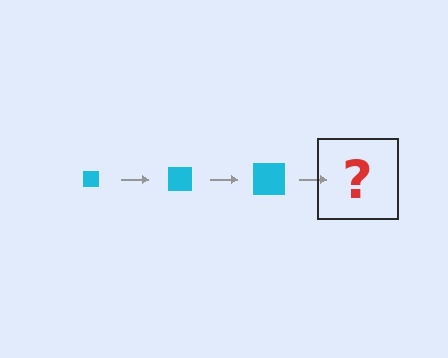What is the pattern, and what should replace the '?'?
The pattern is that the square gets progressively larger each step. The '?' should be a cyan square, larger than the previous one.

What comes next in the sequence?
The next element should be a cyan square, larger than the previous one.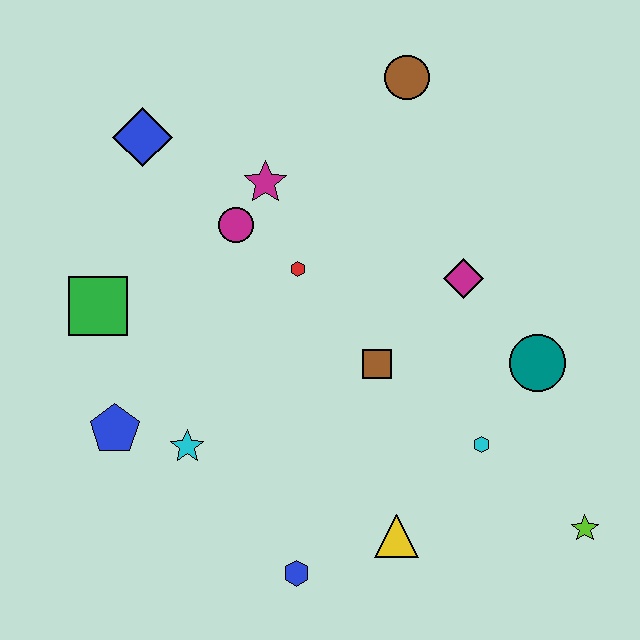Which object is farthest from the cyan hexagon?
The blue diamond is farthest from the cyan hexagon.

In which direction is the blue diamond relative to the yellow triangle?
The blue diamond is above the yellow triangle.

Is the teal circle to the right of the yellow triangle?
Yes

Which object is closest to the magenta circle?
The magenta star is closest to the magenta circle.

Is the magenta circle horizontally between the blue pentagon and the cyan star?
No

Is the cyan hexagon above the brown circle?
No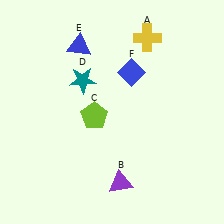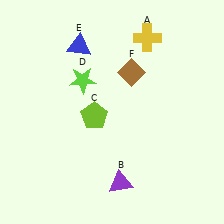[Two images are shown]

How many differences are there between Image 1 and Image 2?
There are 2 differences between the two images.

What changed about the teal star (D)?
In Image 1, D is teal. In Image 2, it changed to lime.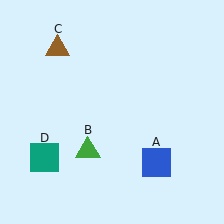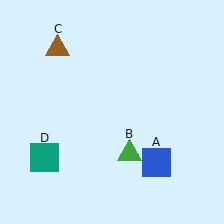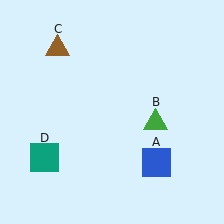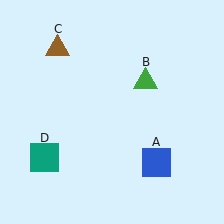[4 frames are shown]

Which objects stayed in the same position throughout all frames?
Blue square (object A) and brown triangle (object C) and teal square (object D) remained stationary.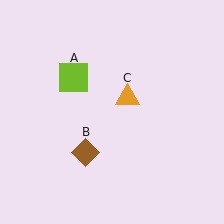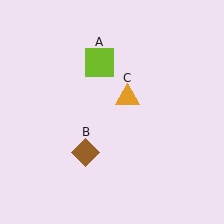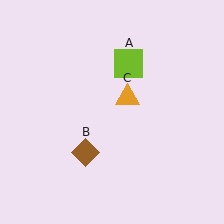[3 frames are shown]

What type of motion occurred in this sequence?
The lime square (object A) rotated clockwise around the center of the scene.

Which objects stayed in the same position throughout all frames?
Brown diamond (object B) and orange triangle (object C) remained stationary.